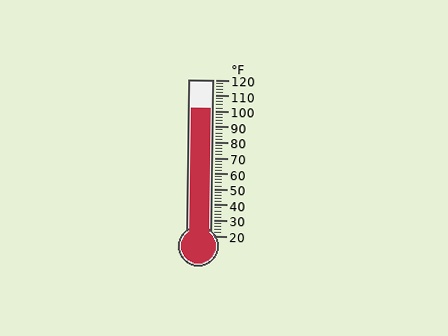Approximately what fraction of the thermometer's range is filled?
The thermometer is filled to approximately 80% of its range.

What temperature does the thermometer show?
The thermometer shows approximately 102°F.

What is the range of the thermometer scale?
The thermometer scale ranges from 20°F to 120°F.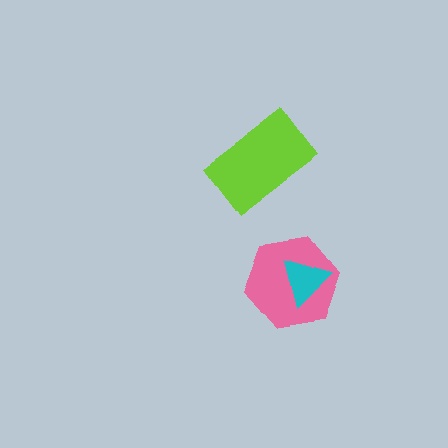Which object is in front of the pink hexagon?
The cyan triangle is in front of the pink hexagon.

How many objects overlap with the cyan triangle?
1 object overlaps with the cyan triangle.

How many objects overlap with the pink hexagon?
1 object overlaps with the pink hexagon.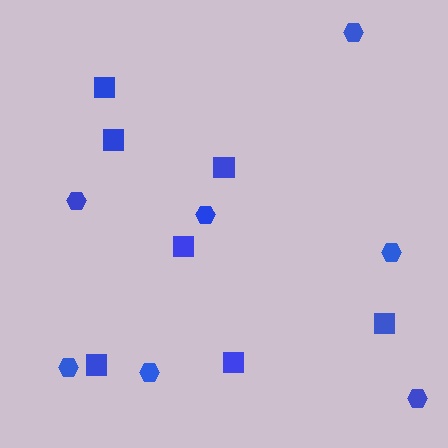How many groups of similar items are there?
There are 2 groups: one group of hexagons (7) and one group of squares (7).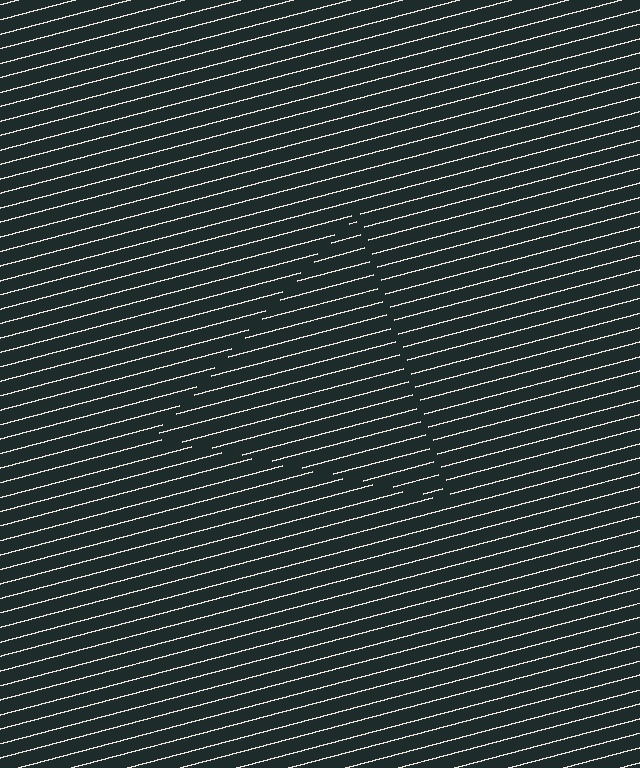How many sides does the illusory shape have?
3 sides — the line-ends trace a triangle.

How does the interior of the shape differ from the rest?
The interior of the shape contains the same grating, shifted by half a period — the contour is defined by the phase discontinuity where line-ends from the inner and outer gratings abut.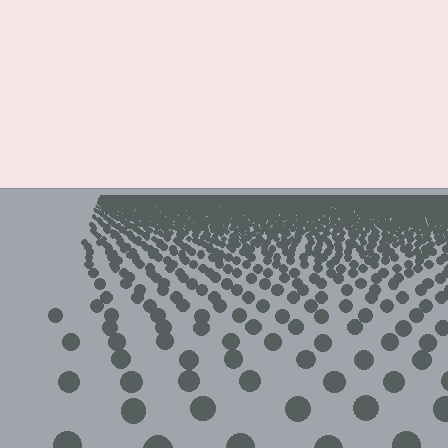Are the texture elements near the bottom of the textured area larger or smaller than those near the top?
Larger. Near the bottom, elements are closer to the viewer and appear at a bigger on-screen size.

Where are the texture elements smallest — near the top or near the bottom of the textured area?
Near the top.